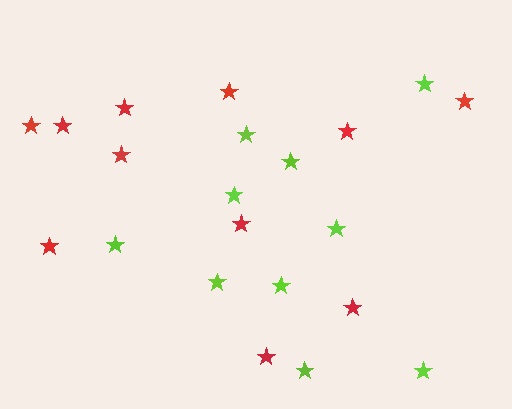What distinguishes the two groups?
There are 2 groups: one group of red stars (11) and one group of lime stars (10).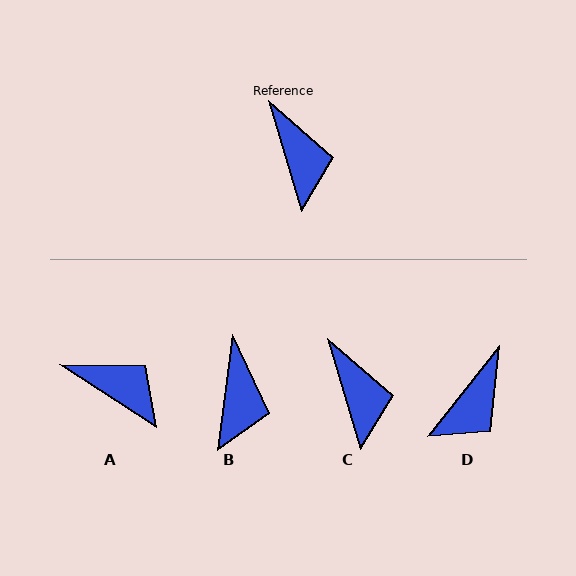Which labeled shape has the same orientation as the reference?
C.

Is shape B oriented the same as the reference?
No, it is off by about 24 degrees.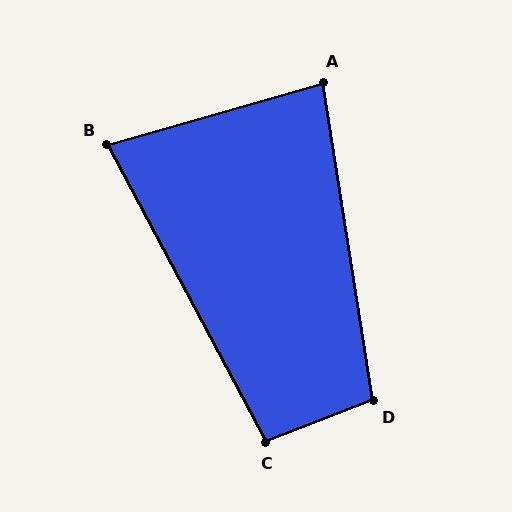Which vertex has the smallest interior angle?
B, at approximately 78 degrees.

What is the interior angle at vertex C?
Approximately 97 degrees (obtuse).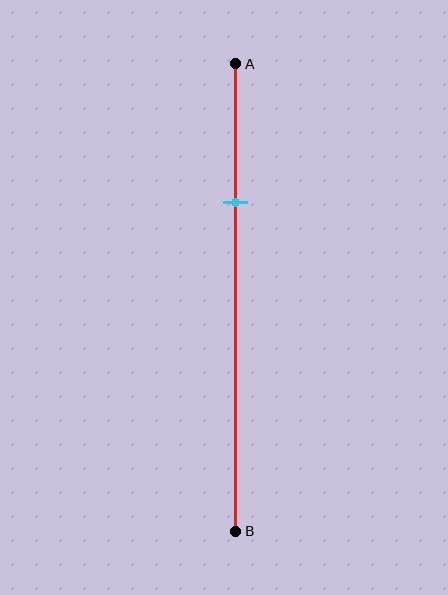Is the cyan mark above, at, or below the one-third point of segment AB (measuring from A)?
The cyan mark is above the one-third point of segment AB.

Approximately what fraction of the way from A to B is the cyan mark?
The cyan mark is approximately 30% of the way from A to B.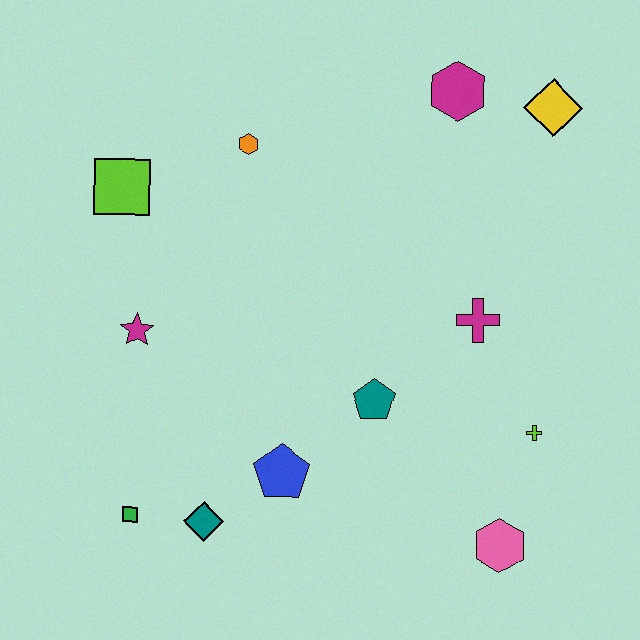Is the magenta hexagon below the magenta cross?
No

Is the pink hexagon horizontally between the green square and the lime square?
No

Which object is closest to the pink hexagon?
The lime cross is closest to the pink hexagon.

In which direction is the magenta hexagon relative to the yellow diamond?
The magenta hexagon is to the left of the yellow diamond.